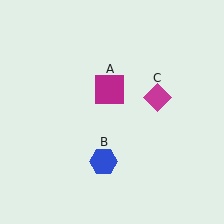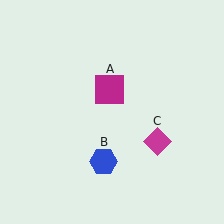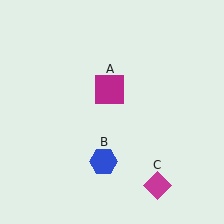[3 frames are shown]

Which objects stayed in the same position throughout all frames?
Magenta square (object A) and blue hexagon (object B) remained stationary.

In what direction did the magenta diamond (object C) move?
The magenta diamond (object C) moved down.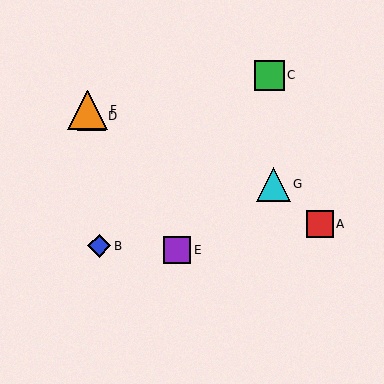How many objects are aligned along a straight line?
3 objects (D, E, F) are aligned along a straight line.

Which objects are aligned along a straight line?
Objects D, E, F are aligned along a straight line.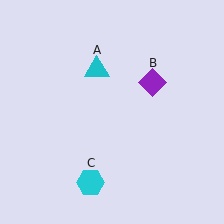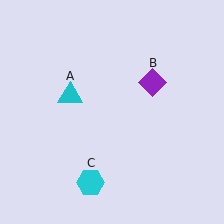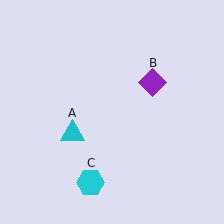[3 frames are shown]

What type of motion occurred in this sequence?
The cyan triangle (object A) rotated counterclockwise around the center of the scene.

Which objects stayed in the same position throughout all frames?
Purple diamond (object B) and cyan hexagon (object C) remained stationary.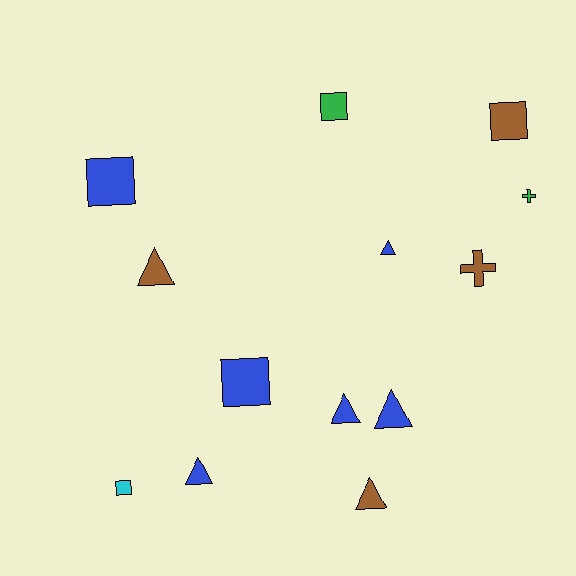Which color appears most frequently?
Blue, with 6 objects.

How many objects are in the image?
There are 13 objects.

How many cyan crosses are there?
There are no cyan crosses.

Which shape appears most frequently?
Triangle, with 6 objects.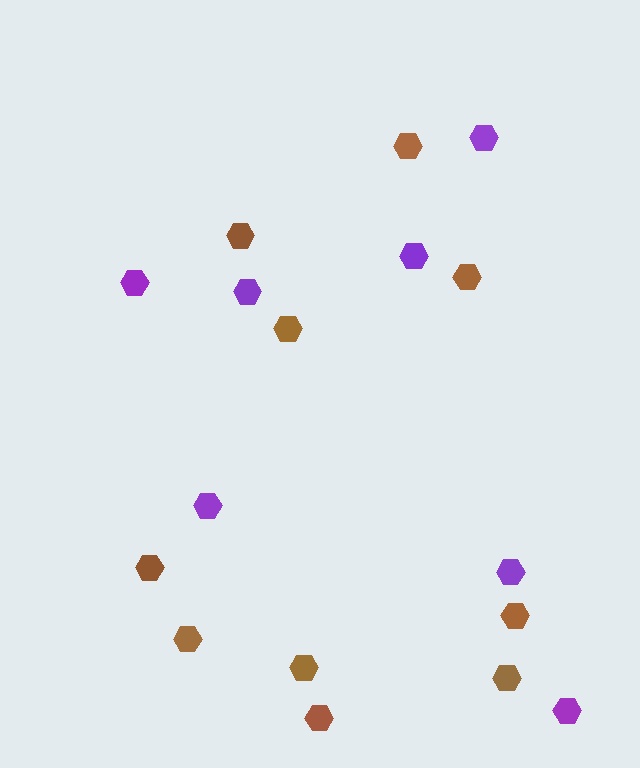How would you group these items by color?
There are 2 groups: one group of brown hexagons (10) and one group of purple hexagons (7).